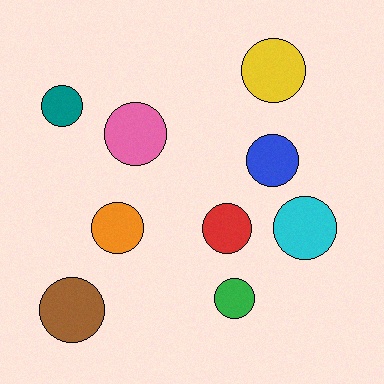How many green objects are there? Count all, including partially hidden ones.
There is 1 green object.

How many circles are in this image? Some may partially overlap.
There are 9 circles.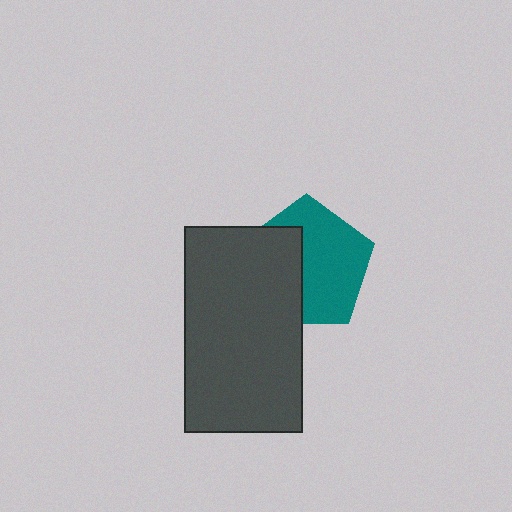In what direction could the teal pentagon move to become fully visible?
The teal pentagon could move right. That would shift it out from behind the dark gray rectangle entirely.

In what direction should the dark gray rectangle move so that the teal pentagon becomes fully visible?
The dark gray rectangle should move left. That is the shortest direction to clear the overlap and leave the teal pentagon fully visible.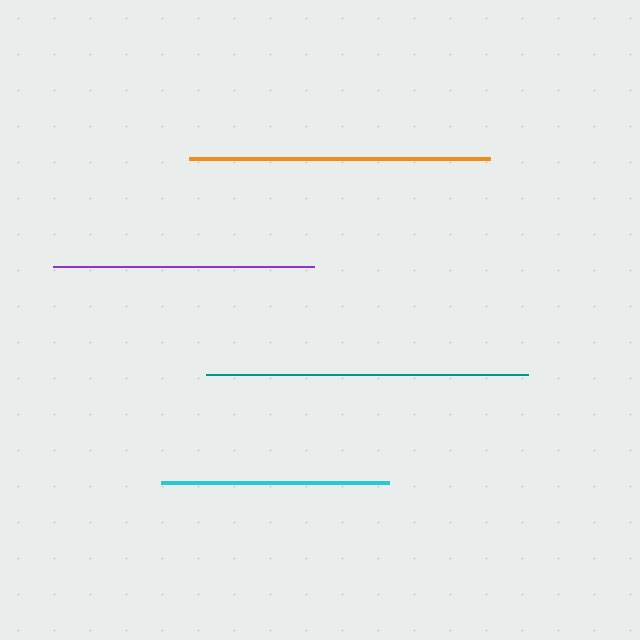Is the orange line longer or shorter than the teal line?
The teal line is longer than the orange line.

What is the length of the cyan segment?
The cyan segment is approximately 228 pixels long.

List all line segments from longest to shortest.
From longest to shortest: teal, orange, purple, cyan.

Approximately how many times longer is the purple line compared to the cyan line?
The purple line is approximately 1.1 times the length of the cyan line.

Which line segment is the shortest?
The cyan line is the shortest at approximately 228 pixels.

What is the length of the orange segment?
The orange segment is approximately 301 pixels long.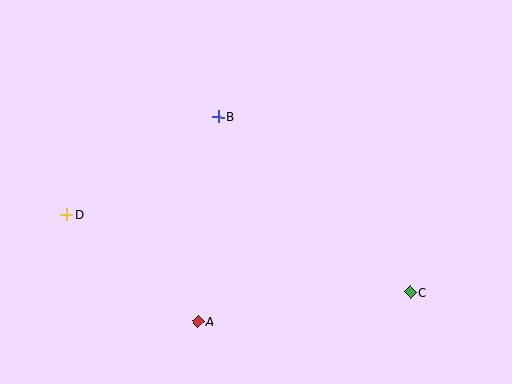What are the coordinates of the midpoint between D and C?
The midpoint between D and C is at (238, 253).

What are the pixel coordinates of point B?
Point B is at (218, 117).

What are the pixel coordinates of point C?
Point C is at (410, 292).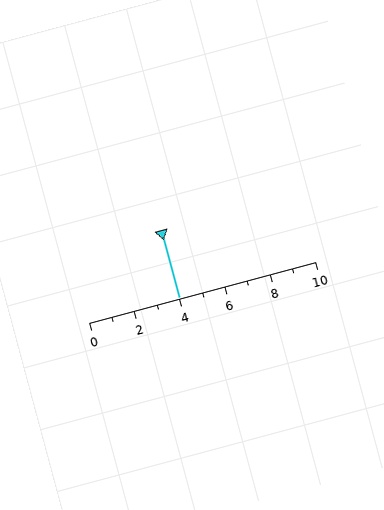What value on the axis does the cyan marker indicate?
The marker indicates approximately 4.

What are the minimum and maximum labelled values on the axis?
The axis runs from 0 to 10.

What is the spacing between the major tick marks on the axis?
The major ticks are spaced 2 apart.